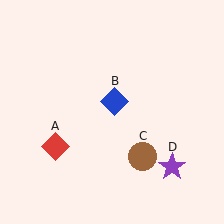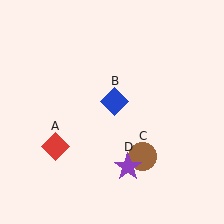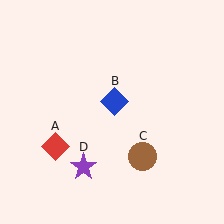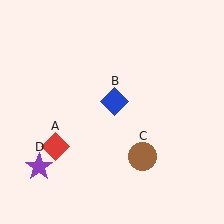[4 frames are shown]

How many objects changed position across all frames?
1 object changed position: purple star (object D).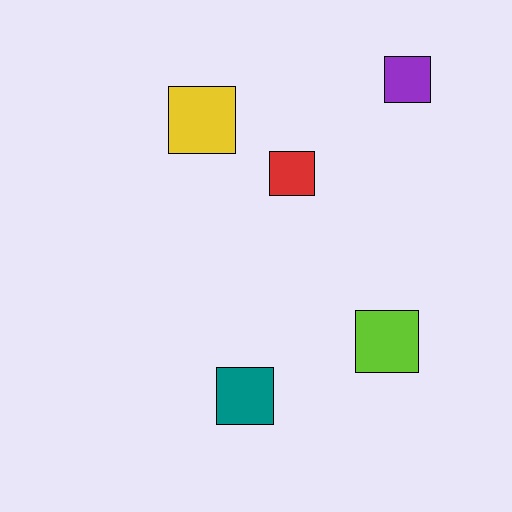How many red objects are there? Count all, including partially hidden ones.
There is 1 red object.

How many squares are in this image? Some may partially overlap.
There are 5 squares.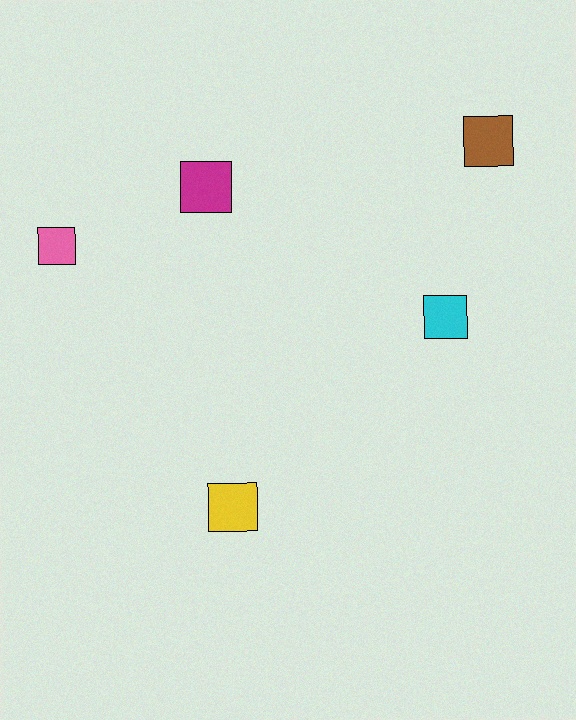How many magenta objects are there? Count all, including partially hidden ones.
There is 1 magenta object.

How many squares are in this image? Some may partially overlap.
There are 5 squares.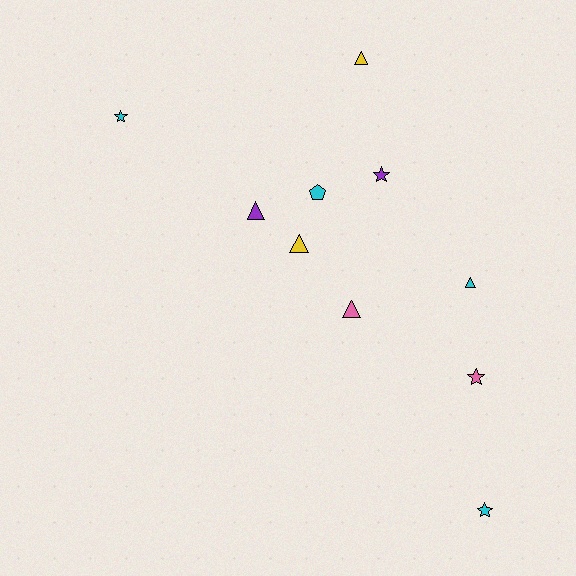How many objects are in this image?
There are 10 objects.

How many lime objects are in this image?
There are no lime objects.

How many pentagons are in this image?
There is 1 pentagon.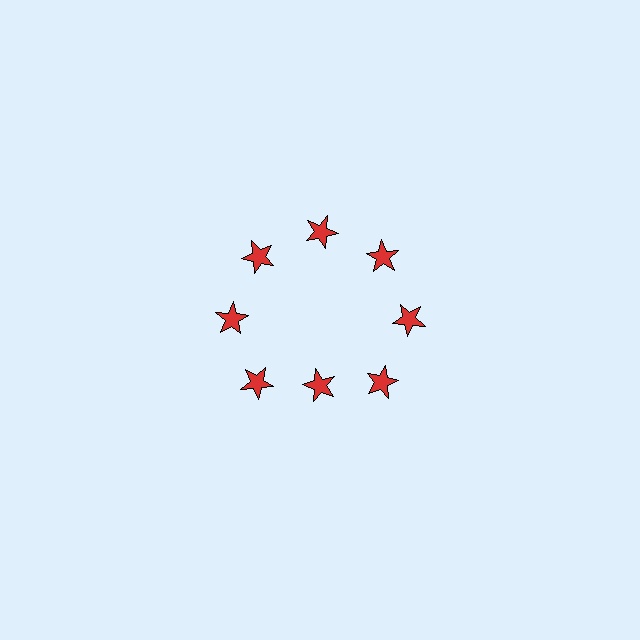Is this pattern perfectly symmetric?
No. The 8 red stars are arranged in a ring, but one element near the 6 o'clock position is pulled inward toward the center, breaking the 8-fold rotational symmetry.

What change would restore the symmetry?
The symmetry would be restored by moving it outward, back onto the ring so that all 8 stars sit at equal angles and equal distance from the center.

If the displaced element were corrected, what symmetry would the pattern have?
It would have 8-fold rotational symmetry — the pattern would map onto itself every 45 degrees.